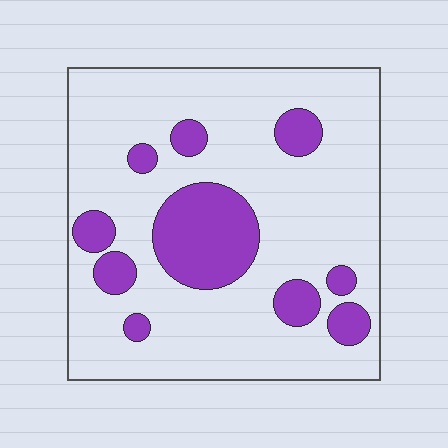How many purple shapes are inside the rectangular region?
10.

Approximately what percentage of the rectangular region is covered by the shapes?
Approximately 20%.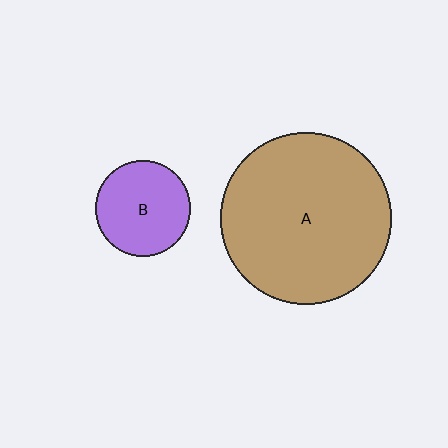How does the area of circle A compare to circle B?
Approximately 3.2 times.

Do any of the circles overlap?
No, none of the circles overlap.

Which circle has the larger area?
Circle A (brown).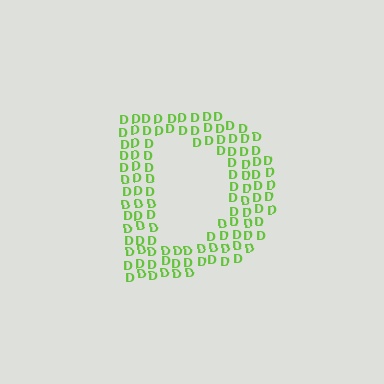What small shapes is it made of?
It is made of small letter D's.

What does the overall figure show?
The overall figure shows the letter D.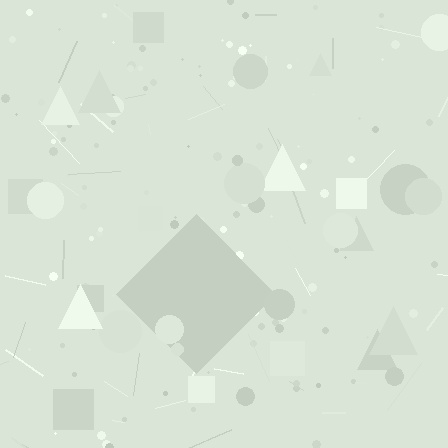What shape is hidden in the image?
A diamond is hidden in the image.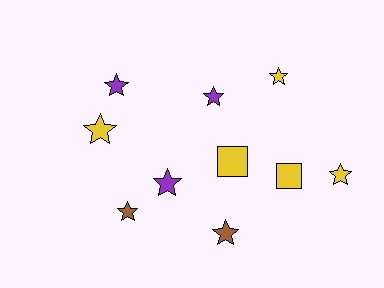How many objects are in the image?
There are 10 objects.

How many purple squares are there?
There are no purple squares.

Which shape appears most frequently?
Star, with 8 objects.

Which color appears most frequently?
Yellow, with 5 objects.